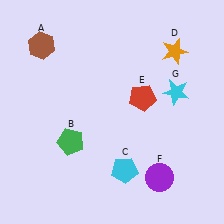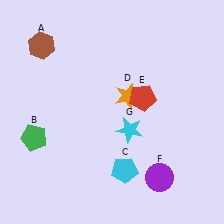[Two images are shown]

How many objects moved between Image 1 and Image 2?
3 objects moved between the two images.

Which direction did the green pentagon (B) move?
The green pentagon (B) moved left.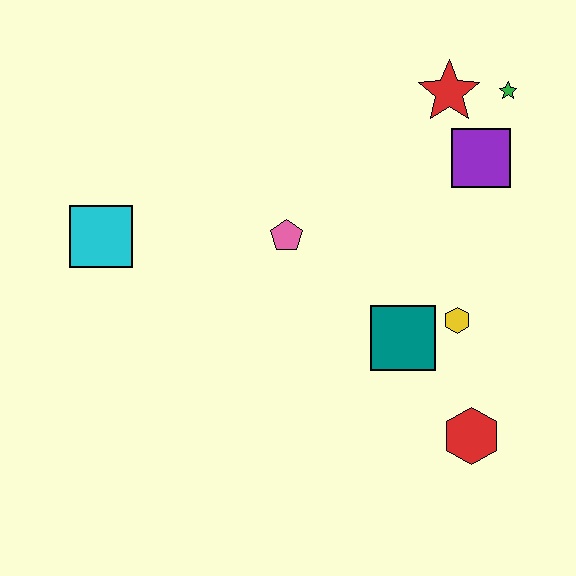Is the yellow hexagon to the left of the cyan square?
No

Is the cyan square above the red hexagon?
Yes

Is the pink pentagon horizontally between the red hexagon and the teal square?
No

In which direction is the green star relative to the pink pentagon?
The green star is to the right of the pink pentagon.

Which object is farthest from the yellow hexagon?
The cyan square is farthest from the yellow hexagon.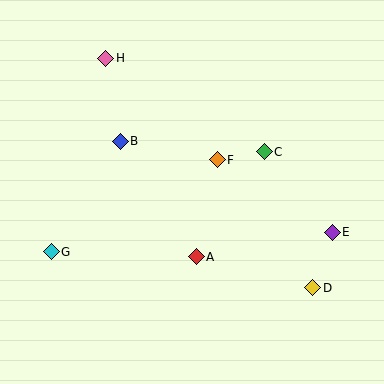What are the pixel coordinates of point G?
Point G is at (51, 252).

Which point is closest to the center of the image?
Point F at (217, 160) is closest to the center.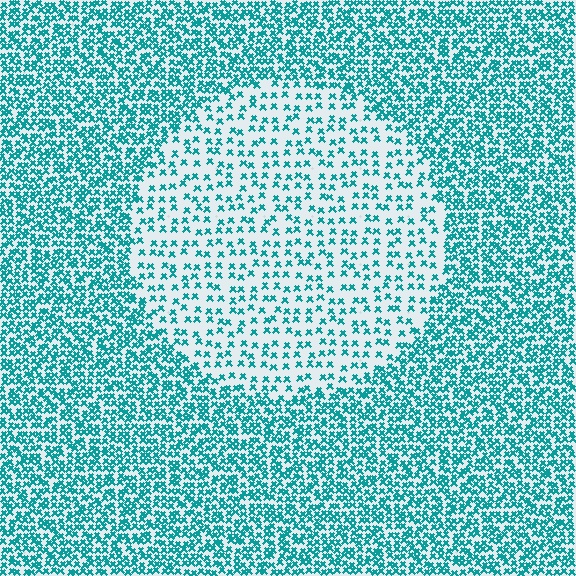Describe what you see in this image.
The image contains small teal elements arranged at two different densities. A circle-shaped region is visible where the elements are less densely packed than the surrounding area.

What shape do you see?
I see a circle.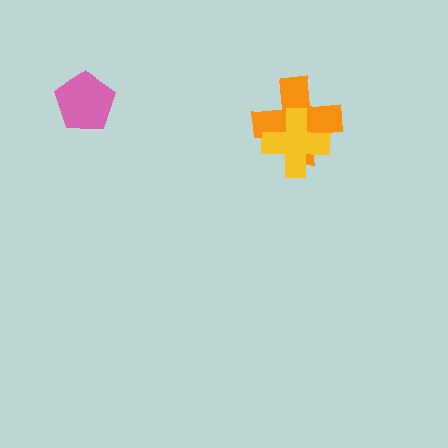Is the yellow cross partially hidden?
No, no other shape covers it.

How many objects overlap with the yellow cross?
1 object overlaps with the yellow cross.